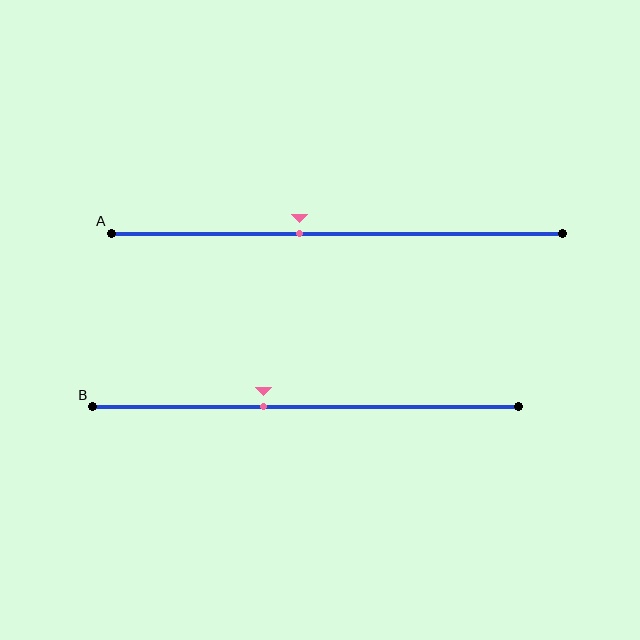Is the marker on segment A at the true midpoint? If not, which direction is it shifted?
No, the marker on segment A is shifted to the left by about 8% of the segment length.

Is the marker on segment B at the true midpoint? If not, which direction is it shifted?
No, the marker on segment B is shifted to the left by about 10% of the segment length.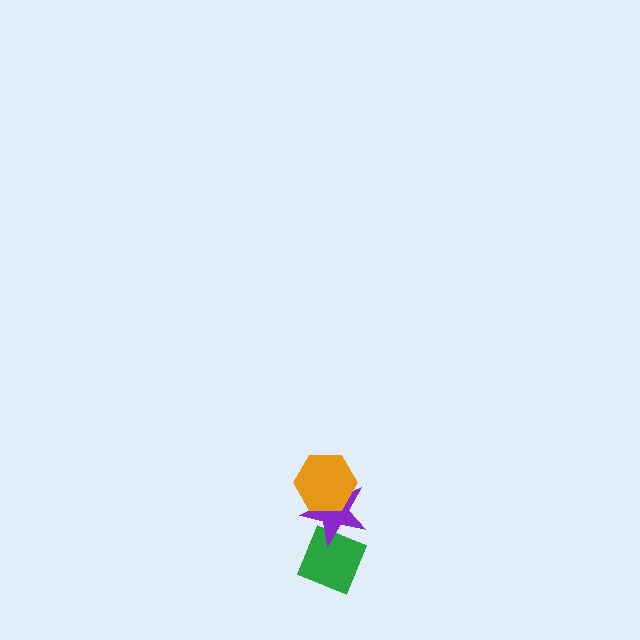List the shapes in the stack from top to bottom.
From top to bottom: the orange hexagon, the purple star, the green diamond.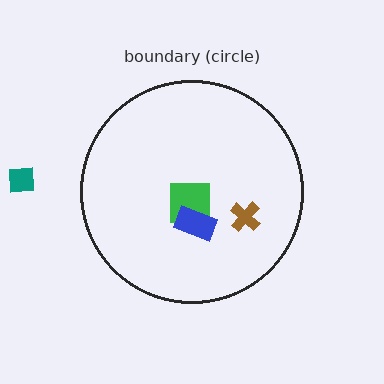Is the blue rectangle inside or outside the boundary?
Inside.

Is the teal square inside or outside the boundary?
Outside.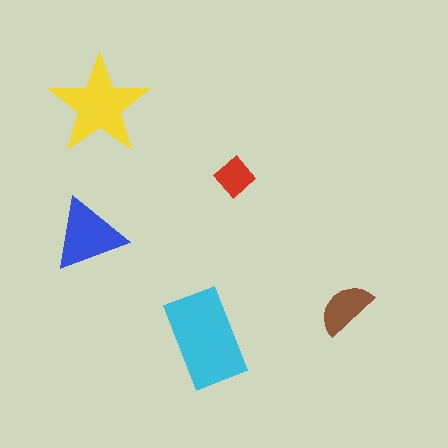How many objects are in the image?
There are 5 objects in the image.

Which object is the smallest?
The red diamond.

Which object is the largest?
The cyan rectangle.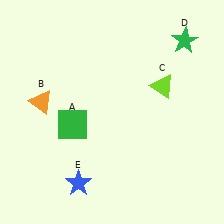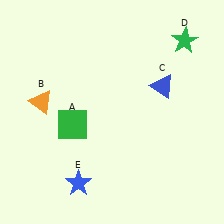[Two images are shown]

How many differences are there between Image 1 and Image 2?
There is 1 difference between the two images.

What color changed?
The triangle (C) changed from lime in Image 1 to blue in Image 2.